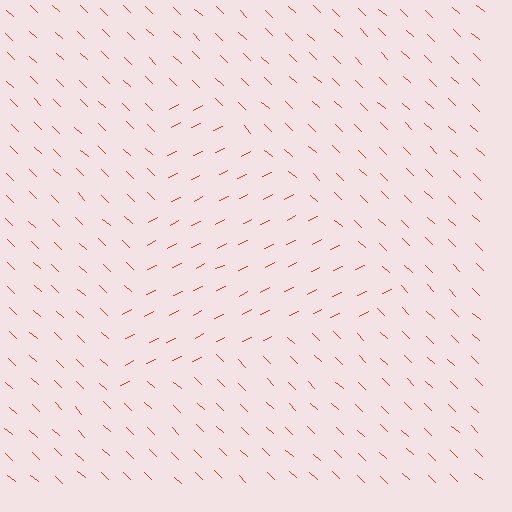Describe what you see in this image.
The image is filled with small red line segments. A triangle region in the image has lines oriented differently from the surrounding lines, creating a visible texture boundary.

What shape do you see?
I see a triangle.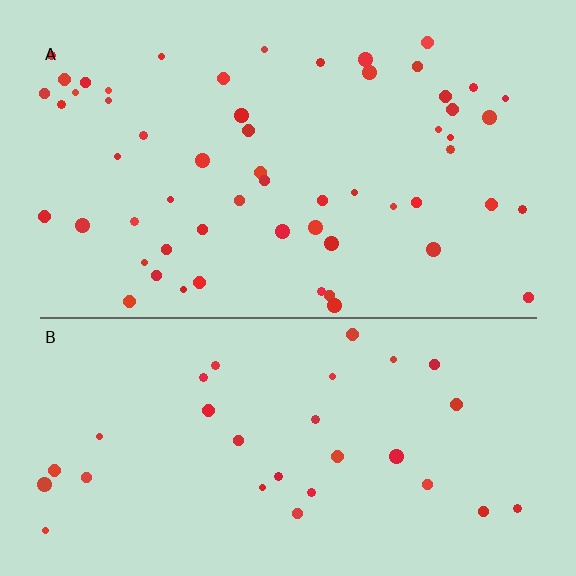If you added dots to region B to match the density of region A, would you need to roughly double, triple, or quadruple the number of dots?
Approximately double.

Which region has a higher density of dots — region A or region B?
A (the top).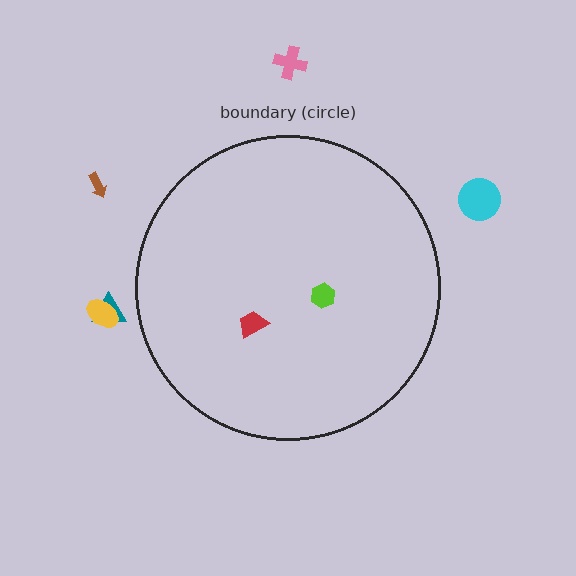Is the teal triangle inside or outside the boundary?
Outside.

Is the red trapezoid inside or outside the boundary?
Inside.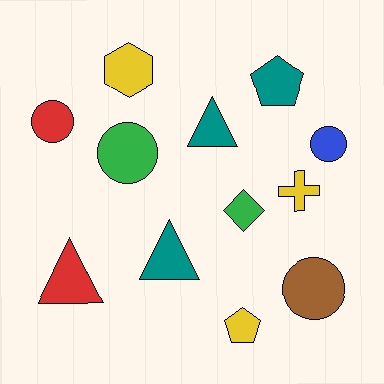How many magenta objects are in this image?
There are no magenta objects.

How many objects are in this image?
There are 12 objects.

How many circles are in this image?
There are 4 circles.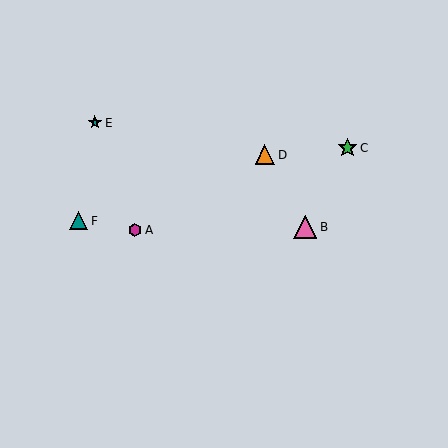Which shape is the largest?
The pink triangle (labeled B) is the largest.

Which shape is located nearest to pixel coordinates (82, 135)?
The teal star (labeled E) at (95, 123) is nearest to that location.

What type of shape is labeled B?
Shape B is a pink triangle.